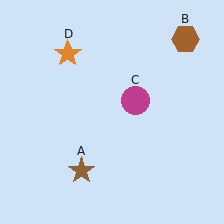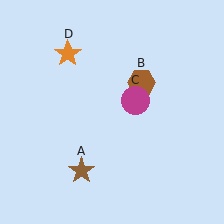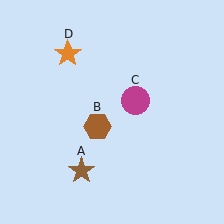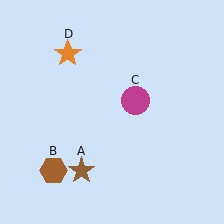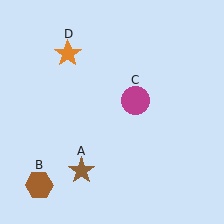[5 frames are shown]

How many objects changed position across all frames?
1 object changed position: brown hexagon (object B).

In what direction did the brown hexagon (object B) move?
The brown hexagon (object B) moved down and to the left.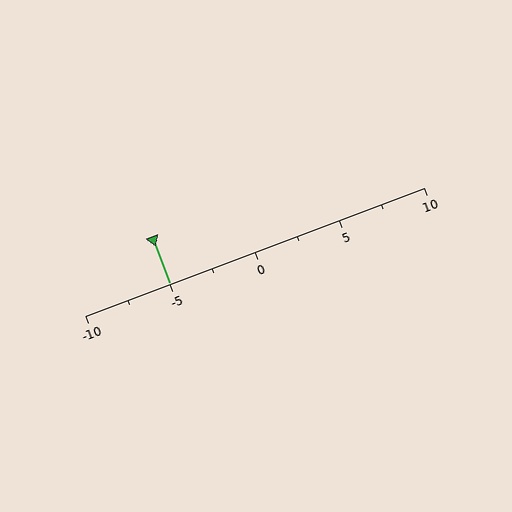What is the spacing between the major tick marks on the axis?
The major ticks are spaced 5 apart.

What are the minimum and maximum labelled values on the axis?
The axis runs from -10 to 10.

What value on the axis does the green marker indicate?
The marker indicates approximately -5.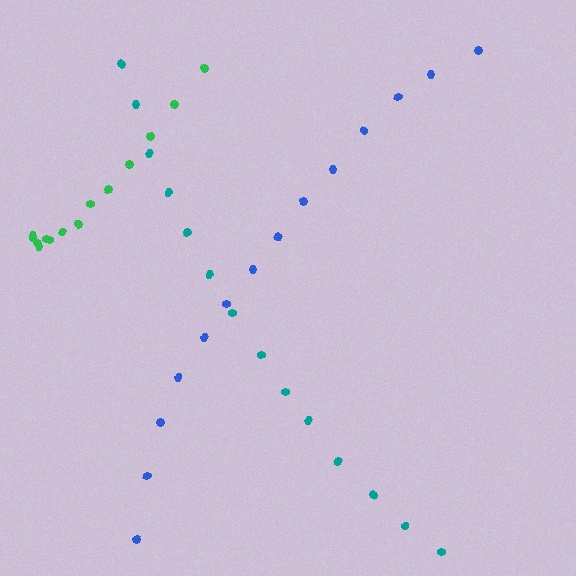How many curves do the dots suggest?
There are 3 distinct paths.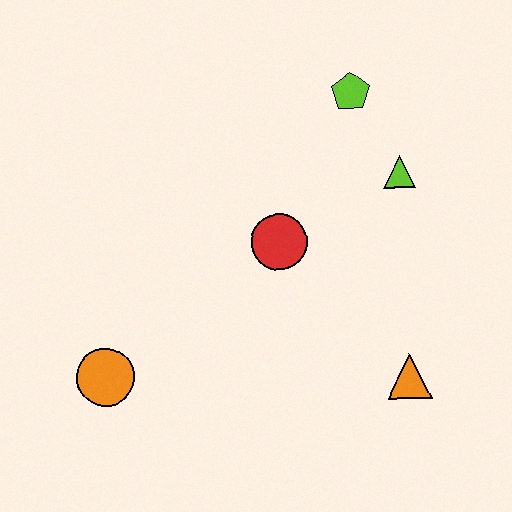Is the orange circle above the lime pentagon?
No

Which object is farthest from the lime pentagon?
The orange circle is farthest from the lime pentagon.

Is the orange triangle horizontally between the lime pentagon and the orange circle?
No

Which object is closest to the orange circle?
The red circle is closest to the orange circle.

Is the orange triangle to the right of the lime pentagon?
Yes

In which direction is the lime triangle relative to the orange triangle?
The lime triangle is above the orange triangle.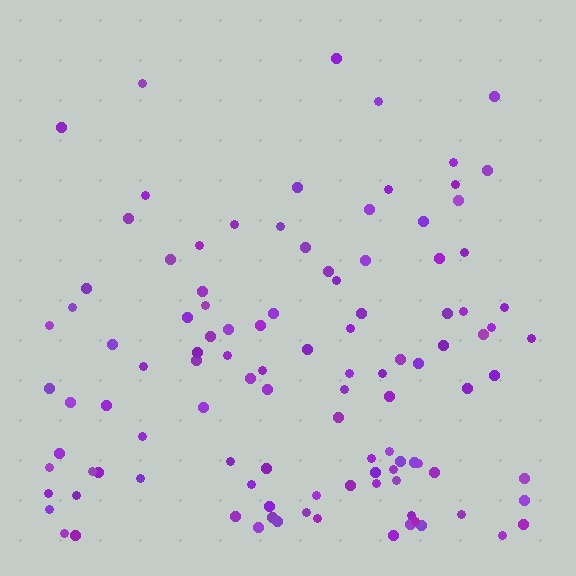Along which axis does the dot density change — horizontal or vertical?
Vertical.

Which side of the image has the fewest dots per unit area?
The top.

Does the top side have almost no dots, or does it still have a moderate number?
Still a moderate number, just noticeably fewer than the bottom.